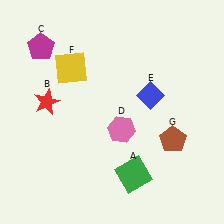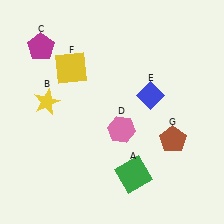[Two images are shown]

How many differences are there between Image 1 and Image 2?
There is 1 difference between the two images.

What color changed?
The star (B) changed from red in Image 1 to yellow in Image 2.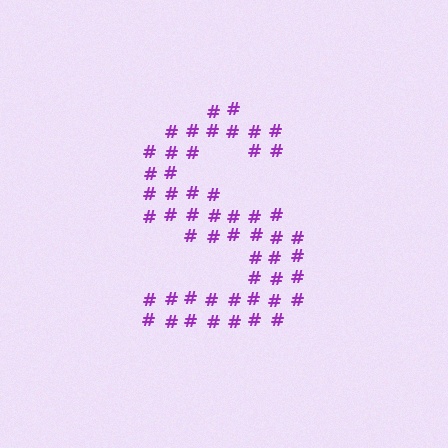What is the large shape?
The large shape is the letter S.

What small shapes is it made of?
It is made of small hash symbols.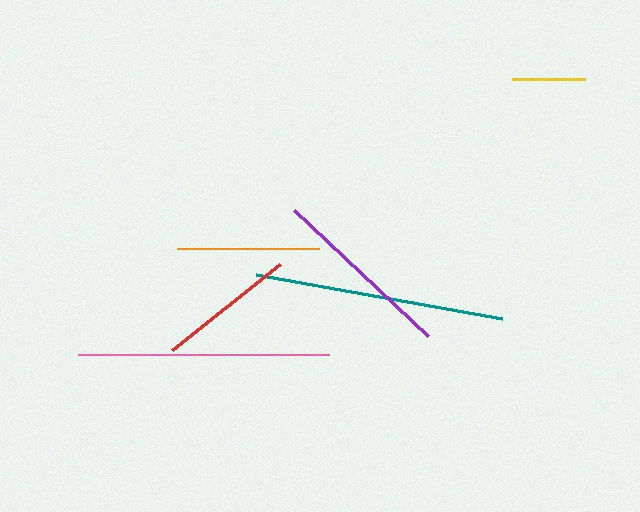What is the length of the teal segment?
The teal segment is approximately 249 pixels long.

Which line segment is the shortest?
The yellow line is the shortest at approximately 74 pixels.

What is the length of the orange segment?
The orange segment is approximately 142 pixels long.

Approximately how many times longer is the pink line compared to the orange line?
The pink line is approximately 1.8 times the length of the orange line.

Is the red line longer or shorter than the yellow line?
The red line is longer than the yellow line.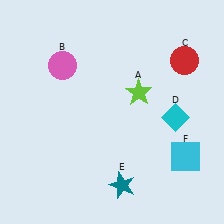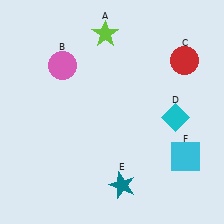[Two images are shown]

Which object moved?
The lime star (A) moved up.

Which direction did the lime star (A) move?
The lime star (A) moved up.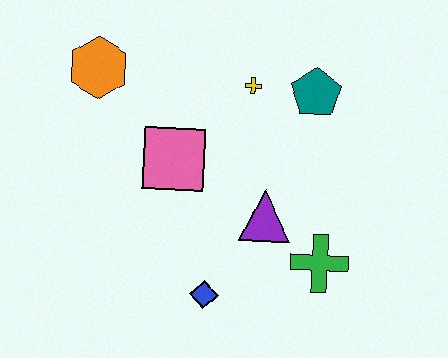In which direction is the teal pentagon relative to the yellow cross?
The teal pentagon is to the right of the yellow cross.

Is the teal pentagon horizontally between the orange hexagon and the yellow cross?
No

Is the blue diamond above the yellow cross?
No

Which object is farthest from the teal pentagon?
The blue diamond is farthest from the teal pentagon.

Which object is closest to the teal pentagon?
The yellow cross is closest to the teal pentagon.